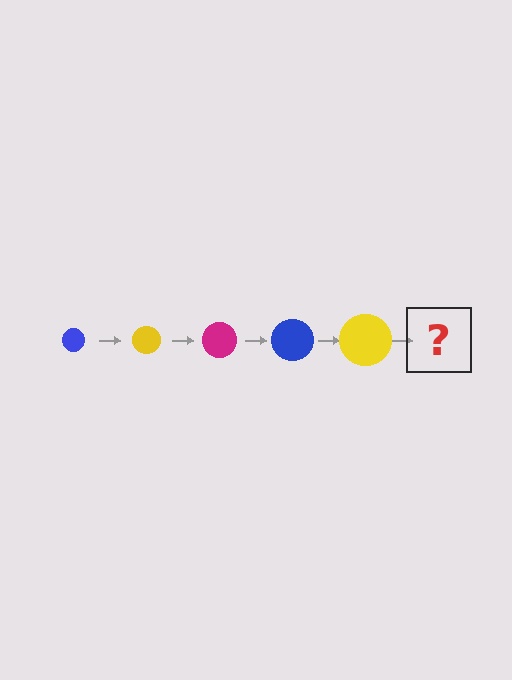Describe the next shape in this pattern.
It should be a magenta circle, larger than the previous one.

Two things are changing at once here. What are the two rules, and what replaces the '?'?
The two rules are that the circle grows larger each step and the color cycles through blue, yellow, and magenta. The '?' should be a magenta circle, larger than the previous one.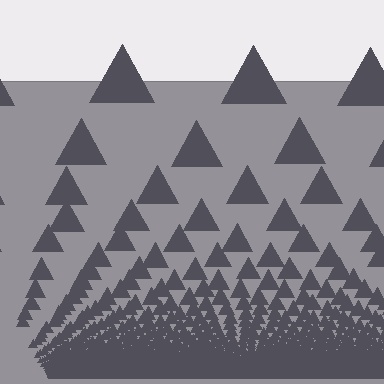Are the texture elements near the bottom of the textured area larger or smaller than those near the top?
Smaller. The gradient is inverted — elements near the bottom are smaller and denser.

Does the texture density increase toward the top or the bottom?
Density increases toward the bottom.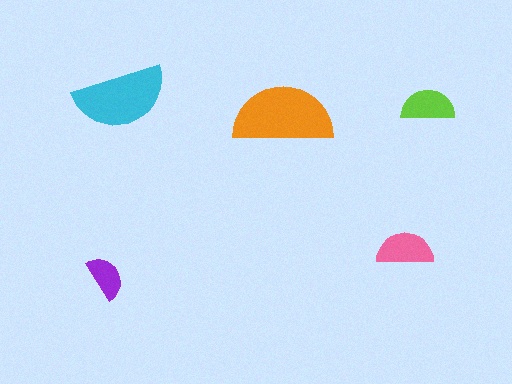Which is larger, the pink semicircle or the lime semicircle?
The pink one.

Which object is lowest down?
The purple semicircle is bottommost.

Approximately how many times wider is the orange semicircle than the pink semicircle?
About 2 times wider.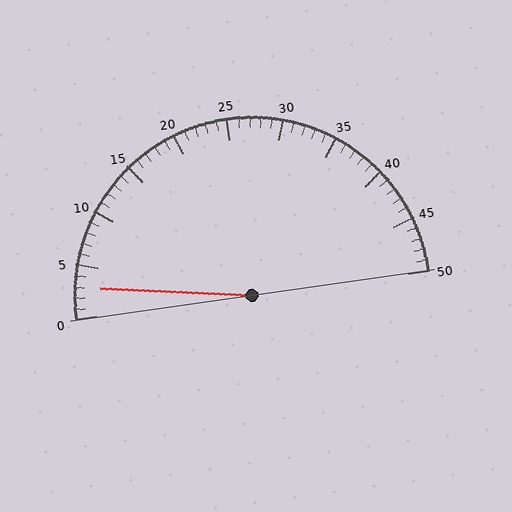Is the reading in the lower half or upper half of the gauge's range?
The reading is in the lower half of the range (0 to 50).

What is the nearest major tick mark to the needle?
The nearest major tick mark is 5.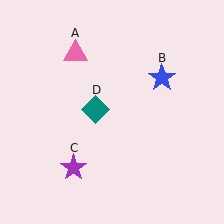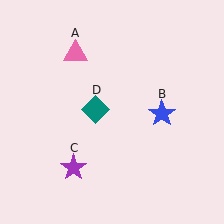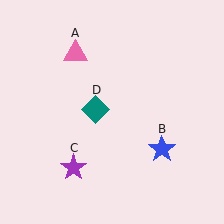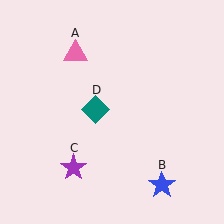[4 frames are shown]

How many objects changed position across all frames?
1 object changed position: blue star (object B).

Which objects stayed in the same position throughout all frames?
Pink triangle (object A) and purple star (object C) and teal diamond (object D) remained stationary.